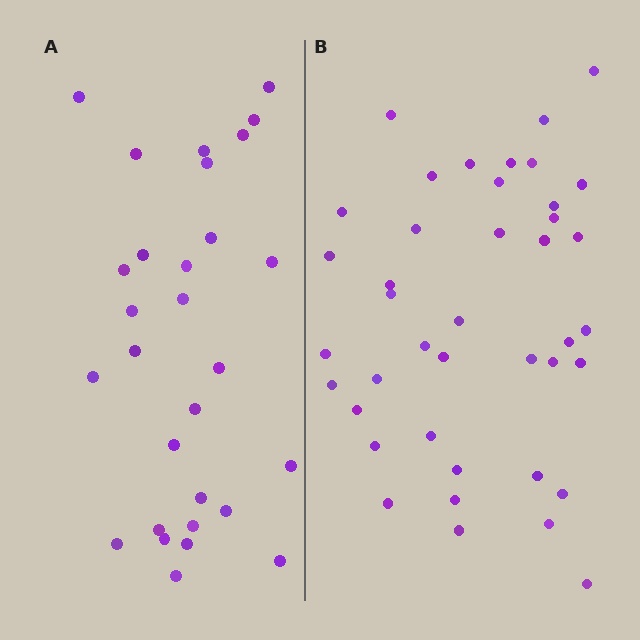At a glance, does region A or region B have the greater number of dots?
Region B (the right region) has more dots.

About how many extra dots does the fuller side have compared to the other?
Region B has roughly 12 or so more dots than region A.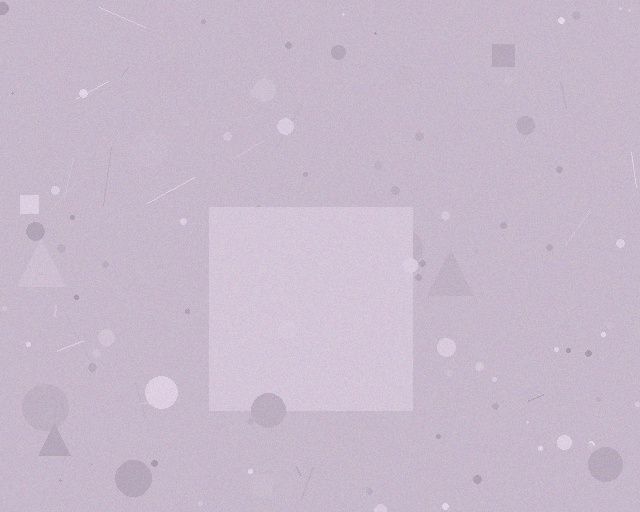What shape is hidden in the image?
A square is hidden in the image.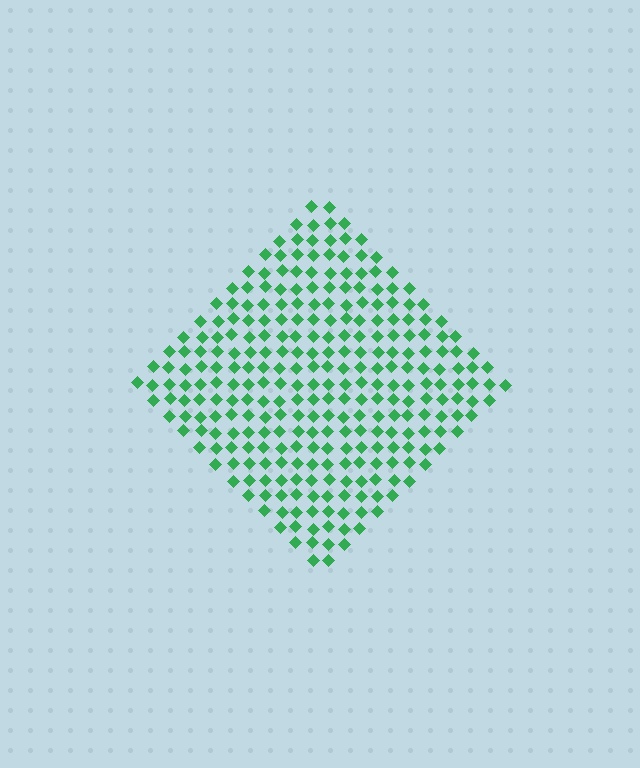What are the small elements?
The small elements are diamonds.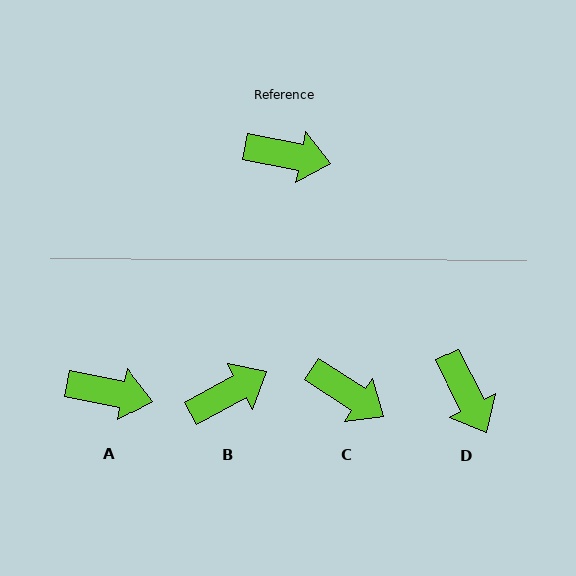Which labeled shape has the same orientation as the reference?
A.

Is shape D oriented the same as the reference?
No, it is off by about 52 degrees.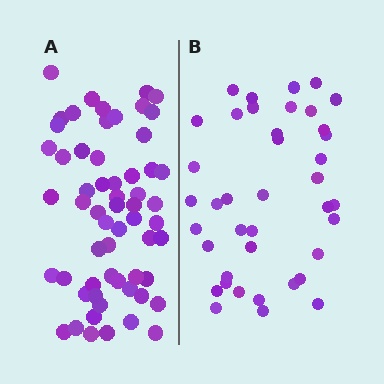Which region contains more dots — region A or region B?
Region A (the left region) has more dots.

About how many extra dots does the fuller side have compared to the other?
Region A has approximately 20 more dots than region B.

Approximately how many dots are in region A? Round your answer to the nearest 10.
About 60 dots. (The exact count is 59, which rounds to 60.)